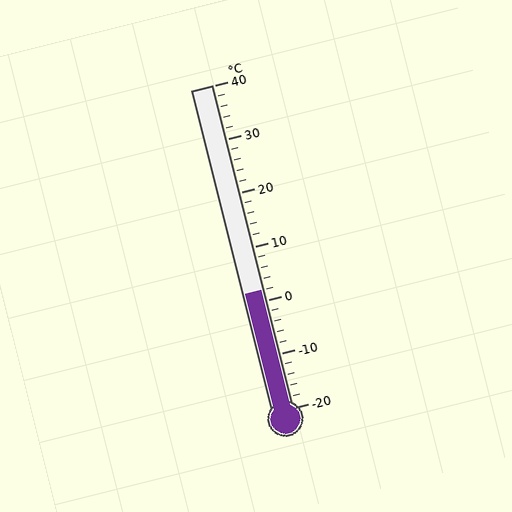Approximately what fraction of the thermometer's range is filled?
The thermometer is filled to approximately 35% of its range.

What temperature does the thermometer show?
The thermometer shows approximately 2°C.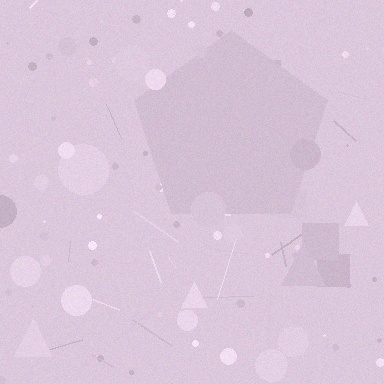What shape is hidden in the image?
A pentagon is hidden in the image.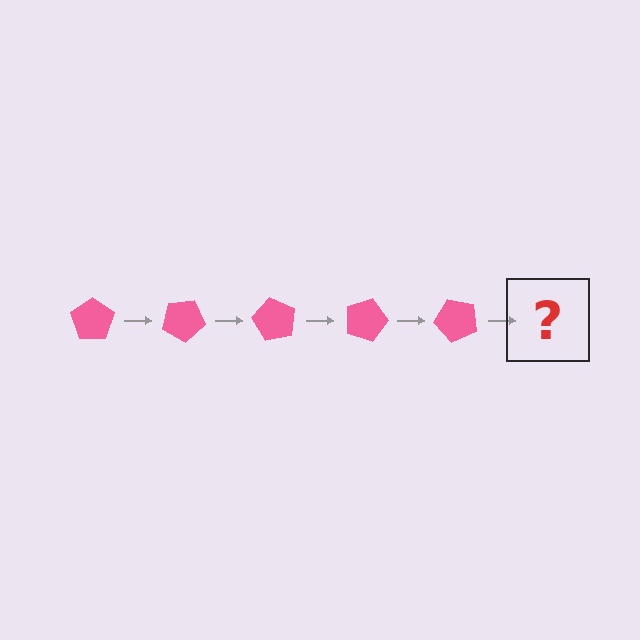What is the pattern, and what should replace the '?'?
The pattern is that the pentagon rotates 30 degrees each step. The '?' should be a pink pentagon rotated 150 degrees.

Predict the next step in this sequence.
The next step is a pink pentagon rotated 150 degrees.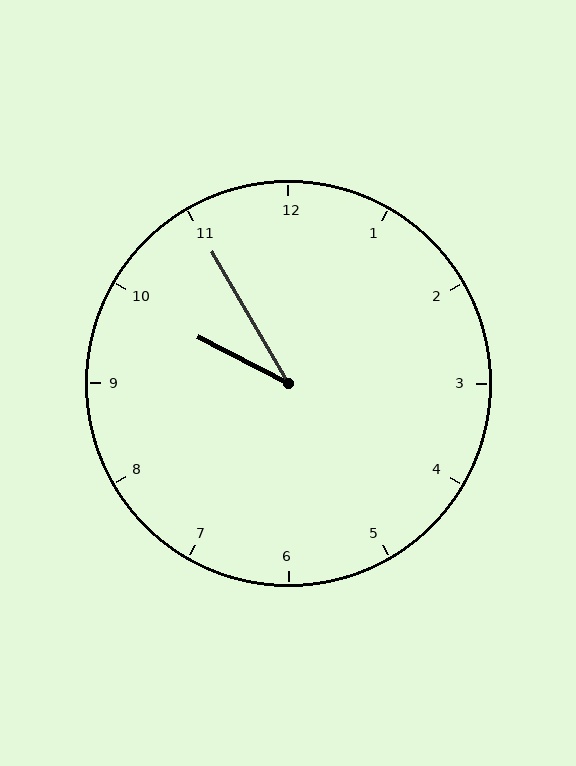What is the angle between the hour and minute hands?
Approximately 32 degrees.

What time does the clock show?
9:55.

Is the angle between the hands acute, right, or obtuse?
It is acute.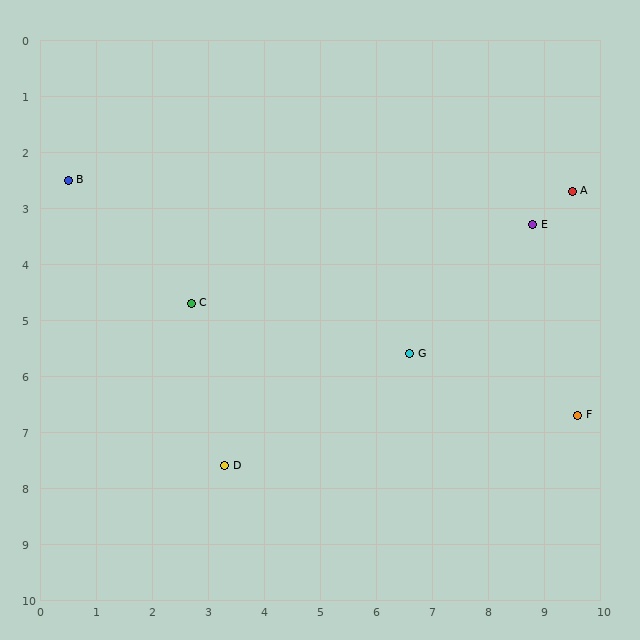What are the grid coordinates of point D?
Point D is at approximately (3.3, 7.6).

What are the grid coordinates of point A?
Point A is at approximately (9.5, 2.7).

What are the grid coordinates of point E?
Point E is at approximately (8.8, 3.3).